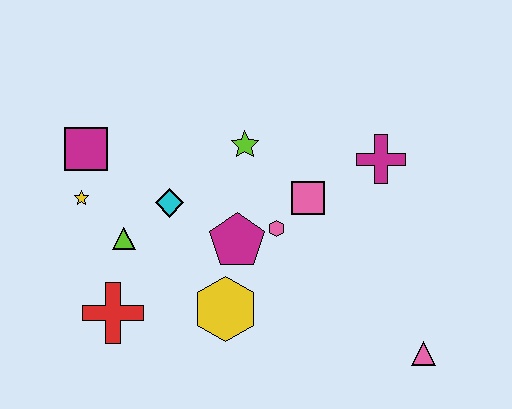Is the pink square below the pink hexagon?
No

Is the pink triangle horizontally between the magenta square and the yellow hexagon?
No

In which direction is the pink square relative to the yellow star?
The pink square is to the right of the yellow star.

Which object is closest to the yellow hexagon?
The magenta pentagon is closest to the yellow hexagon.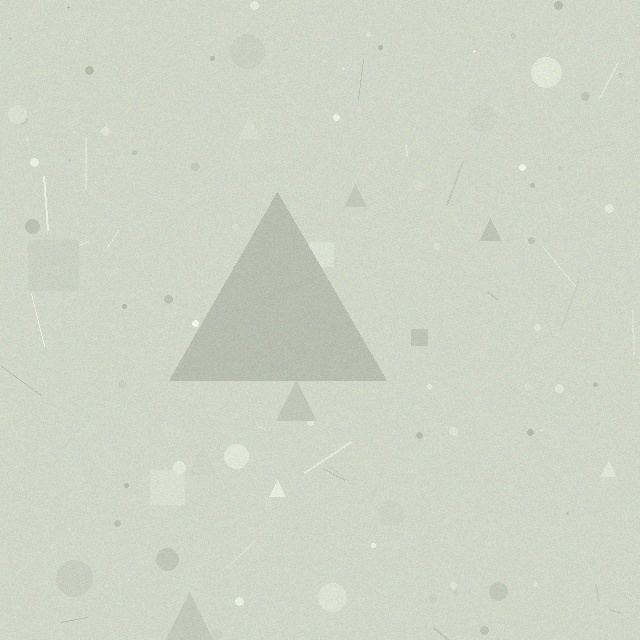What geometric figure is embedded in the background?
A triangle is embedded in the background.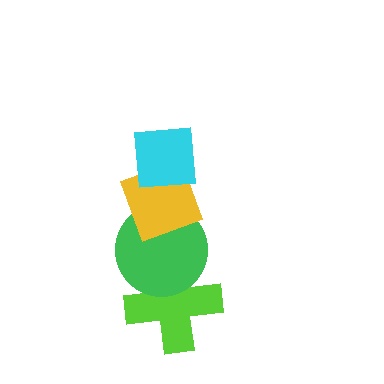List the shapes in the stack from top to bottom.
From top to bottom: the cyan square, the yellow diamond, the green circle, the lime cross.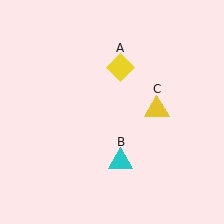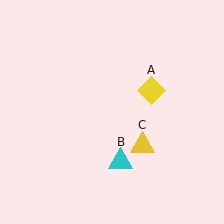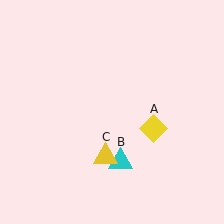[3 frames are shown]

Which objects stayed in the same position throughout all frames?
Cyan triangle (object B) remained stationary.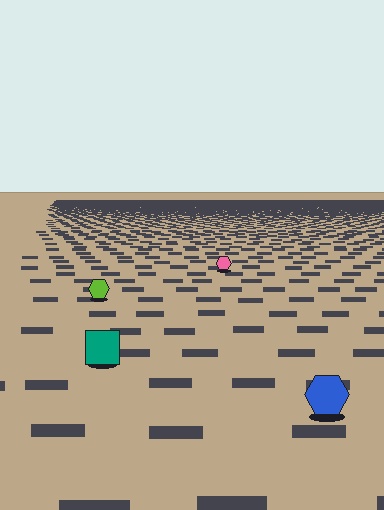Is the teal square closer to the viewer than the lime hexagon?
Yes. The teal square is closer — you can tell from the texture gradient: the ground texture is coarser near it.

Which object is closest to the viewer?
The blue hexagon is closest. The texture marks near it are larger and more spread out.